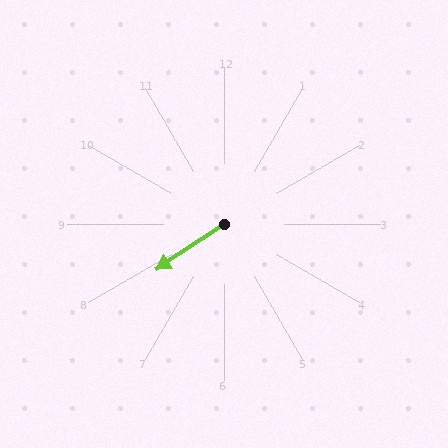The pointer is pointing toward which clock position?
Roughly 8 o'clock.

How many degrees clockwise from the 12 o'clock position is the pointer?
Approximately 236 degrees.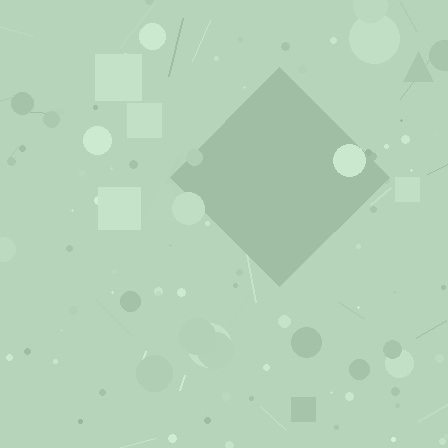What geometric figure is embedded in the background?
A diamond is embedded in the background.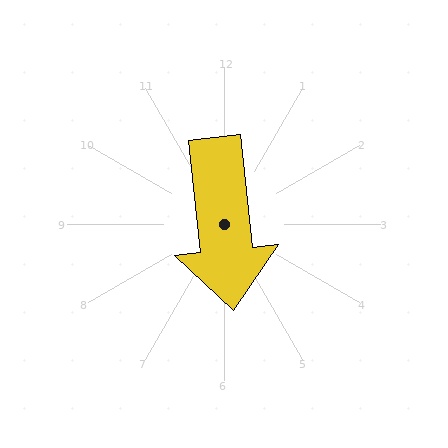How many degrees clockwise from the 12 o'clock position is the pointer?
Approximately 174 degrees.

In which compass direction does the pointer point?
South.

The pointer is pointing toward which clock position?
Roughly 6 o'clock.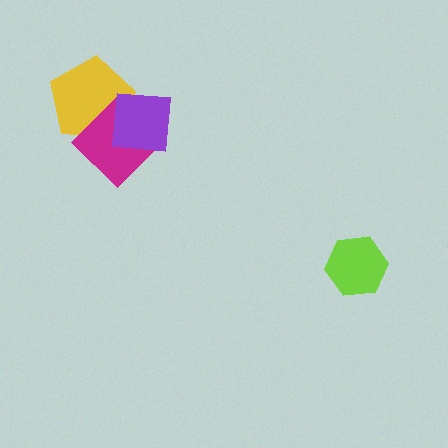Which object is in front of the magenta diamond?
The purple square is in front of the magenta diamond.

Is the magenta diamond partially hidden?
Yes, it is partially covered by another shape.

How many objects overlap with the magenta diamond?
2 objects overlap with the magenta diamond.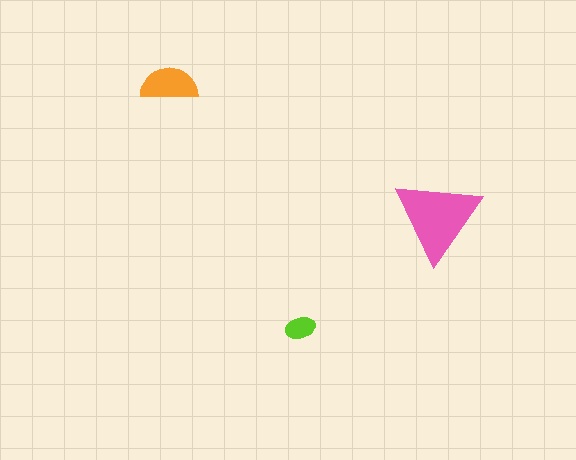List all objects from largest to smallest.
The pink triangle, the orange semicircle, the lime ellipse.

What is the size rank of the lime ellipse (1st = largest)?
3rd.